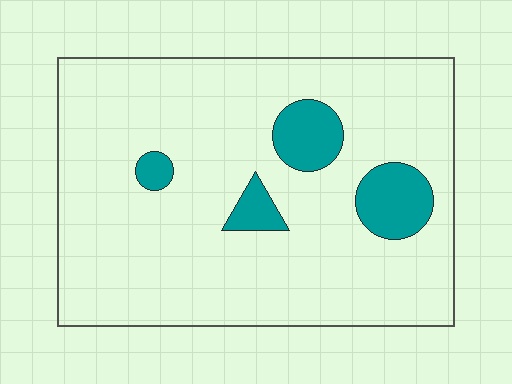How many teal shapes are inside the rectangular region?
4.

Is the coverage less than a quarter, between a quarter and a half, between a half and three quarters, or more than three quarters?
Less than a quarter.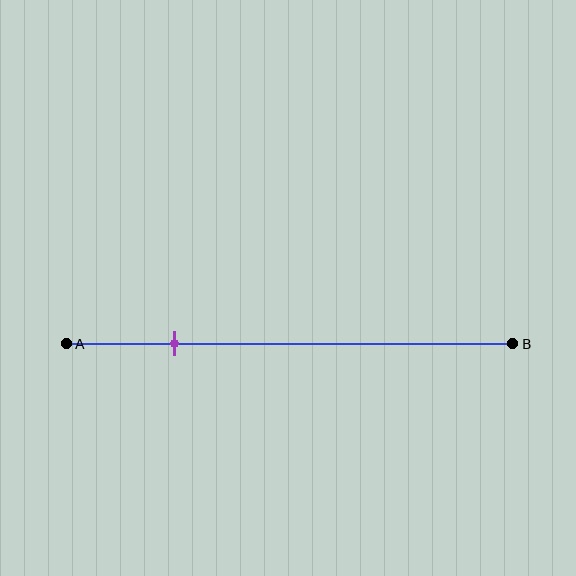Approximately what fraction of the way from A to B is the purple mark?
The purple mark is approximately 25% of the way from A to B.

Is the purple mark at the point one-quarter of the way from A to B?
Yes, the mark is approximately at the one-quarter point.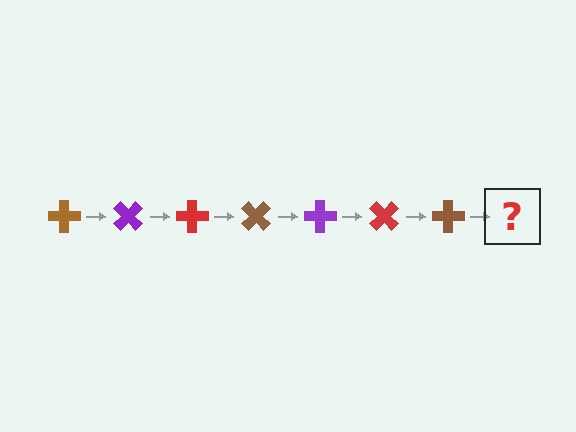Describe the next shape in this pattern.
It should be a purple cross, rotated 315 degrees from the start.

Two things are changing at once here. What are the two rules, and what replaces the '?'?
The two rules are that it rotates 45 degrees each step and the color cycles through brown, purple, and red. The '?' should be a purple cross, rotated 315 degrees from the start.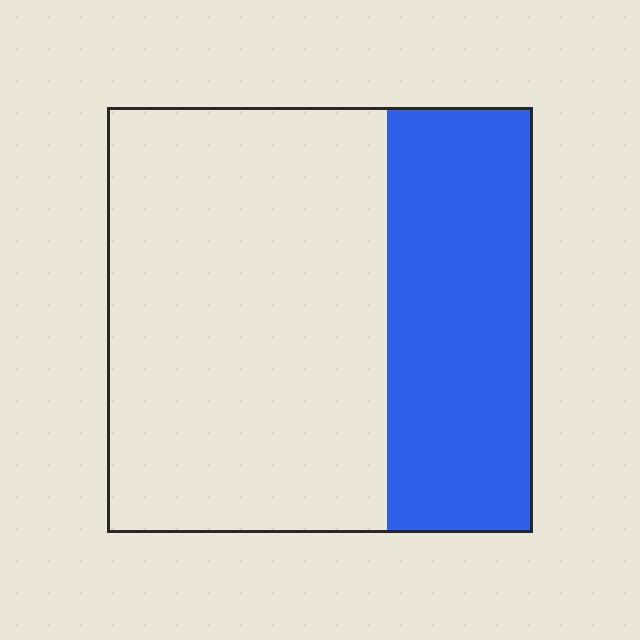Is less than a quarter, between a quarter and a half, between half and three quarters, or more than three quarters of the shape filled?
Between a quarter and a half.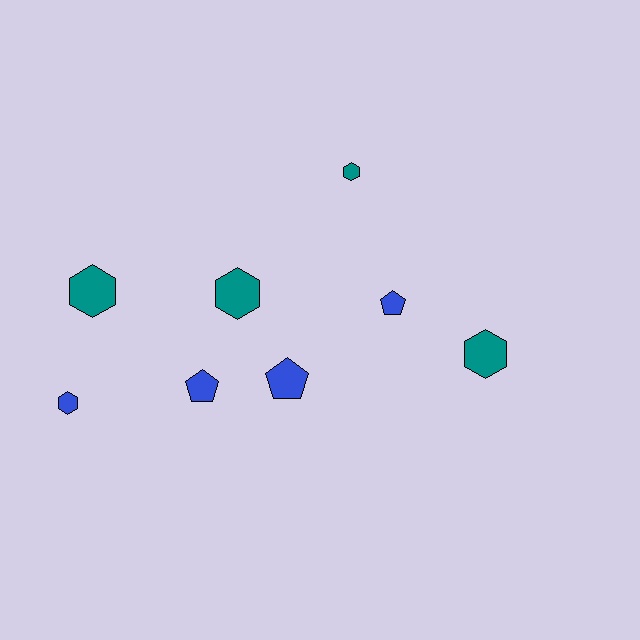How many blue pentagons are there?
There are 3 blue pentagons.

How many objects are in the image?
There are 8 objects.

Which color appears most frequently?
Teal, with 4 objects.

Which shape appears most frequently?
Hexagon, with 5 objects.